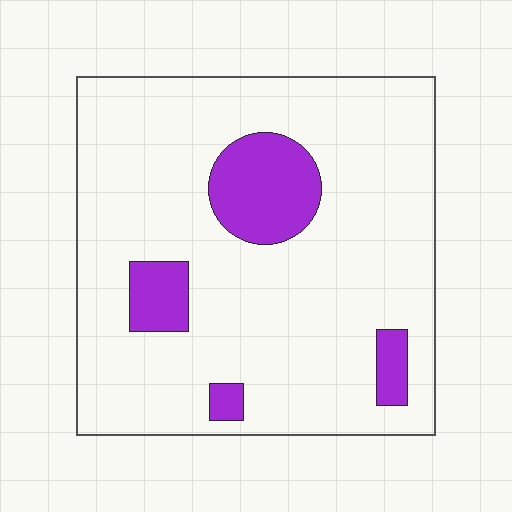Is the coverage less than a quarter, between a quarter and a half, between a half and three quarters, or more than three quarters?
Less than a quarter.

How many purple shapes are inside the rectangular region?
4.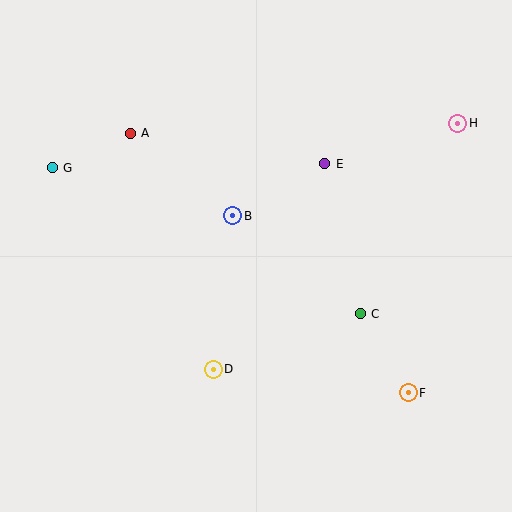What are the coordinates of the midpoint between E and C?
The midpoint between E and C is at (342, 239).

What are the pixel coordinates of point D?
Point D is at (213, 369).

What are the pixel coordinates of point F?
Point F is at (408, 393).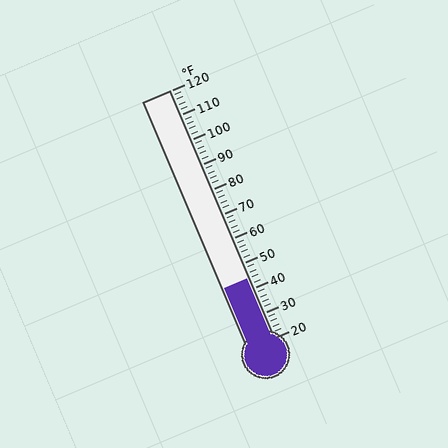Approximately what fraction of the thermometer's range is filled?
The thermometer is filled to approximately 25% of its range.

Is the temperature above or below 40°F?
The temperature is above 40°F.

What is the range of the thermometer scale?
The thermometer scale ranges from 20°F to 120°F.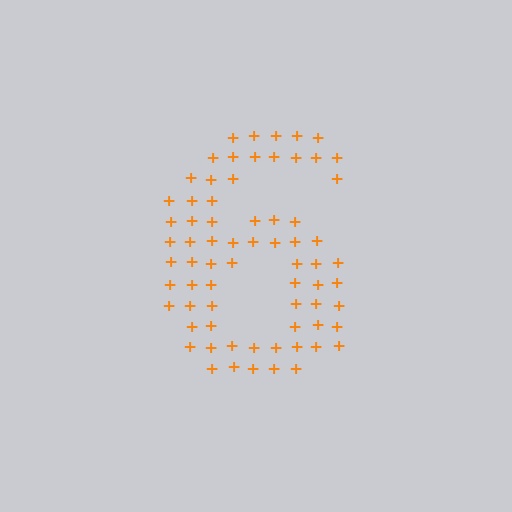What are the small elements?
The small elements are plus signs.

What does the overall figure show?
The overall figure shows the digit 6.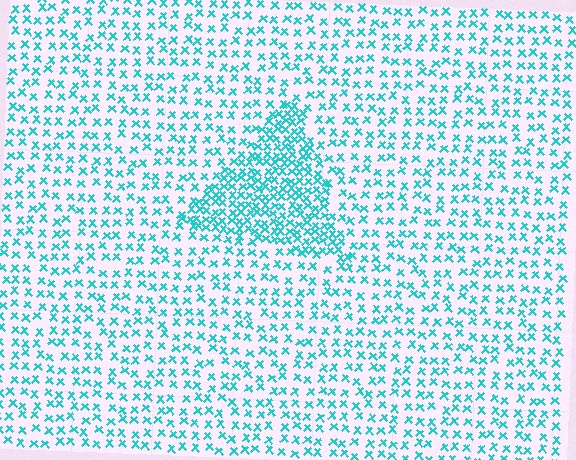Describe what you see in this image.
The image contains small cyan elements arranged at two different densities. A triangle-shaped region is visible where the elements are more densely packed than the surrounding area.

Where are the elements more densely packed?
The elements are more densely packed inside the triangle boundary.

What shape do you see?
I see a triangle.